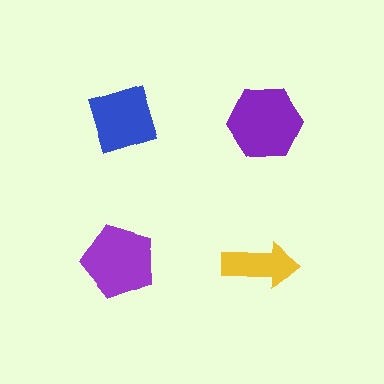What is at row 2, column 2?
A yellow arrow.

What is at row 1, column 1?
A blue diamond.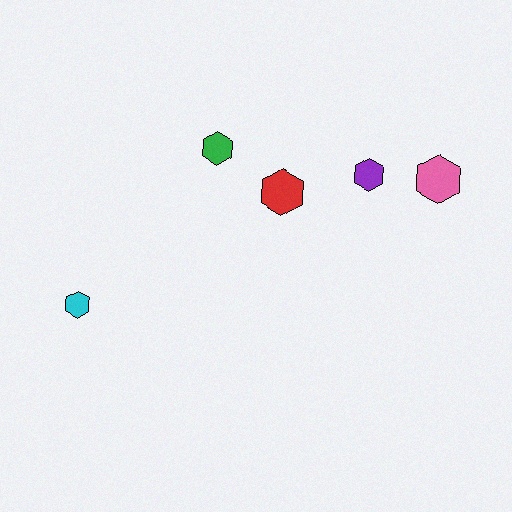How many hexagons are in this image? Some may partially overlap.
There are 5 hexagons.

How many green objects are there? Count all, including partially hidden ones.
There is 1 green object.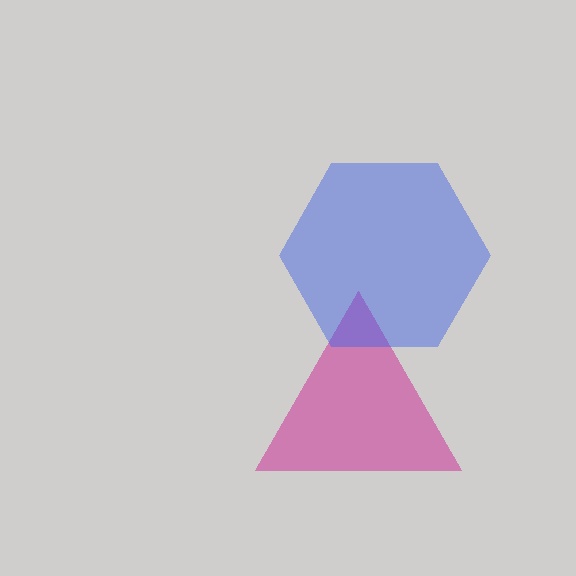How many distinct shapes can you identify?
There are 2 distinct shapes: a magenta triangle, a blue hexagon.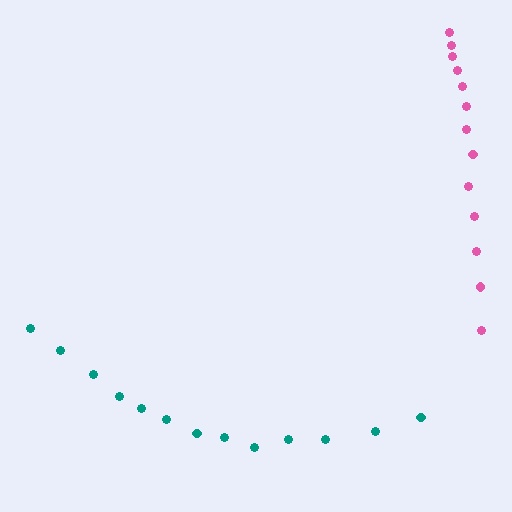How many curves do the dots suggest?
There are 2 distinct paths.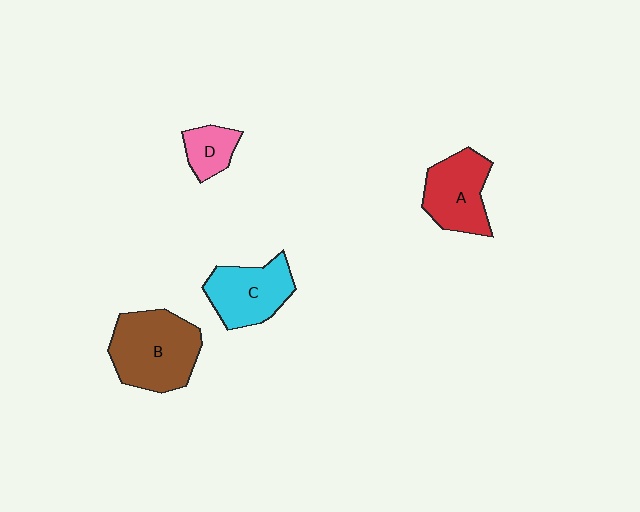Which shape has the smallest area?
Shape D (pink).